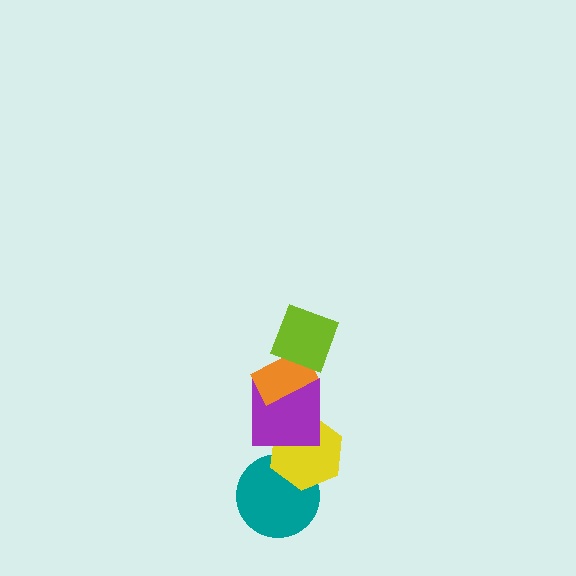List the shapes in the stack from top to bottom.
From top to bottom: the lime square, the orange rectangle, the purple square, the yellow hexagon, the teal circle.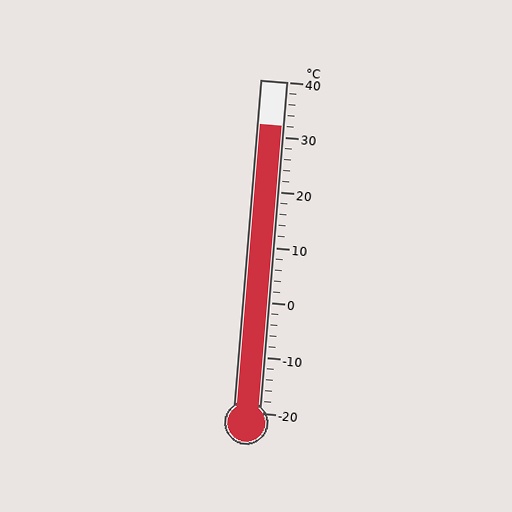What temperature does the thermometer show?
The thermometer shows approximately 32°C.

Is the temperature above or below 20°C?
The temperature is above 20°C.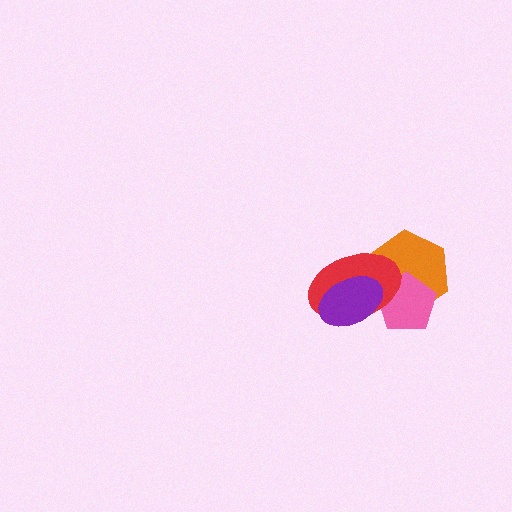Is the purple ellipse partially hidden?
No, no other shape covers it.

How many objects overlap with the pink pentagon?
3 objects overlap with the pink pentagon.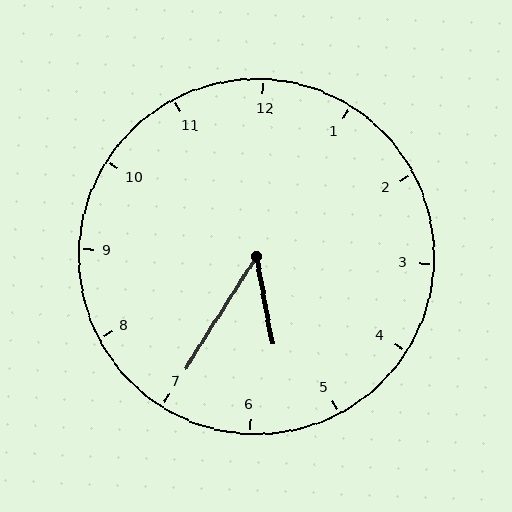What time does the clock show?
5:35.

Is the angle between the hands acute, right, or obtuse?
It is acute.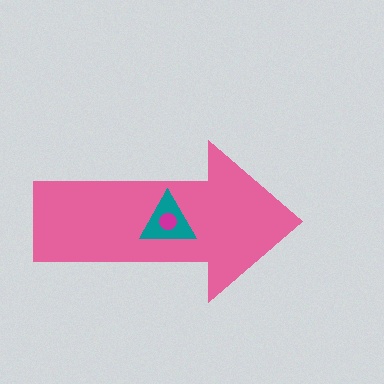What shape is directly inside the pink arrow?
The teal triangle.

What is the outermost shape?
The pink arrow.